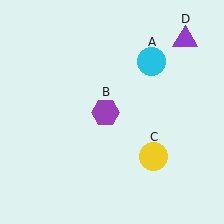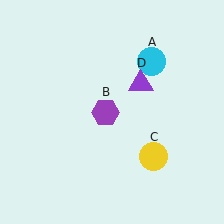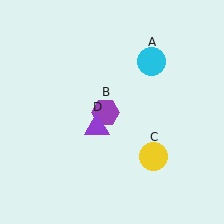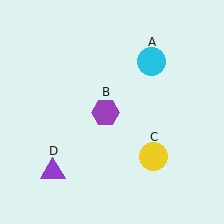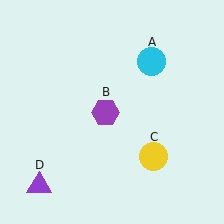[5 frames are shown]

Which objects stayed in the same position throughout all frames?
Cyan circle (object A) and purple hexagon (object B) and yellow circle (object C) remained stationary.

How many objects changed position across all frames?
1 object changed position: purple triangle (object D).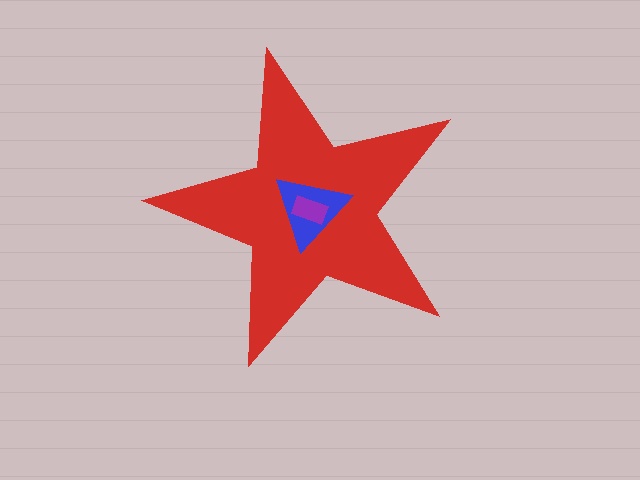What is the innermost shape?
The purple rectangle.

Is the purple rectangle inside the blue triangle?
Yes.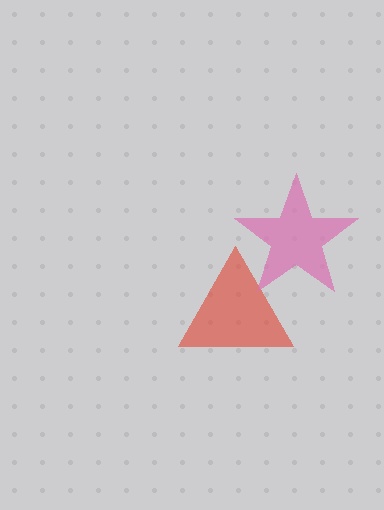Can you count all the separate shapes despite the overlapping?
Yes, there are 2 separate shapes.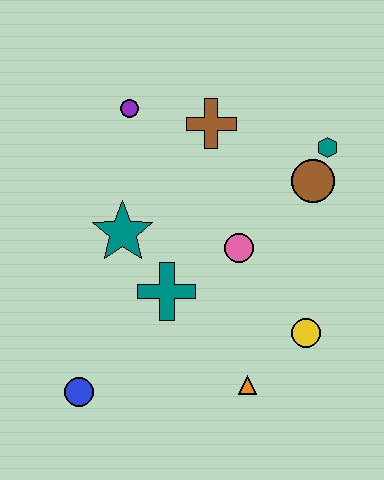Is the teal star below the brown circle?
Yes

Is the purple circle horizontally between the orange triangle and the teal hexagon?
No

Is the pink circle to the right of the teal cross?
Yes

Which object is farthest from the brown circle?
The blue circle is farthest from the brown circle.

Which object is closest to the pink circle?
The teal cross is closest to the pink circle.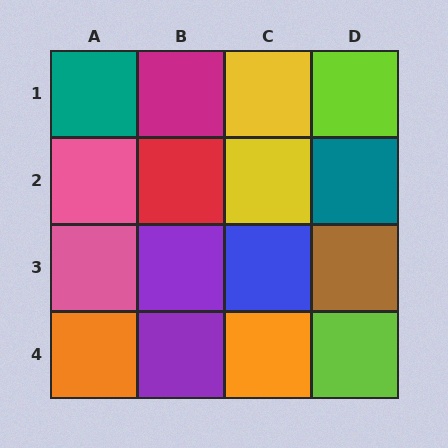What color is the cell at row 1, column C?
Yellow.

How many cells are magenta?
1 cell is magenta.